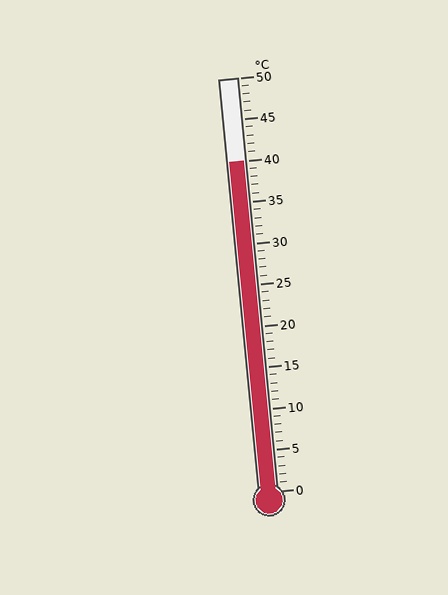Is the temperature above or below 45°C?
The temperature is below 45°C.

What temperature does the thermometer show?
The thermometer shows approximately 40°C.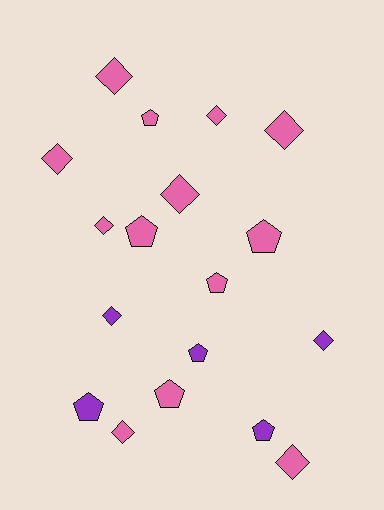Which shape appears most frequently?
Diamond, with 10 objects.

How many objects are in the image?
There are 18 objects.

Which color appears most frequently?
Pink, with 13 objects.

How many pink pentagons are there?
There are 5 pink pentagons.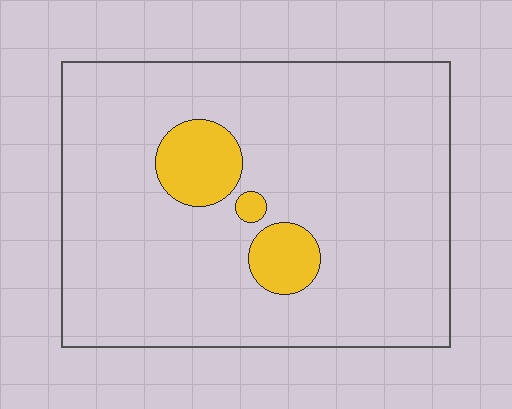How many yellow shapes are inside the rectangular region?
3.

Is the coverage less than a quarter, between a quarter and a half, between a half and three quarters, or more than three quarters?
Less than a quarter.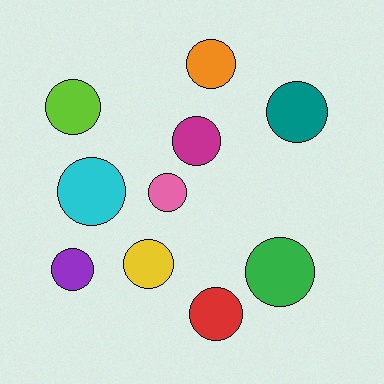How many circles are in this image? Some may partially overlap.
There are 10 circles.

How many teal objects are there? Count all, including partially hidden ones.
There is 1 teal object.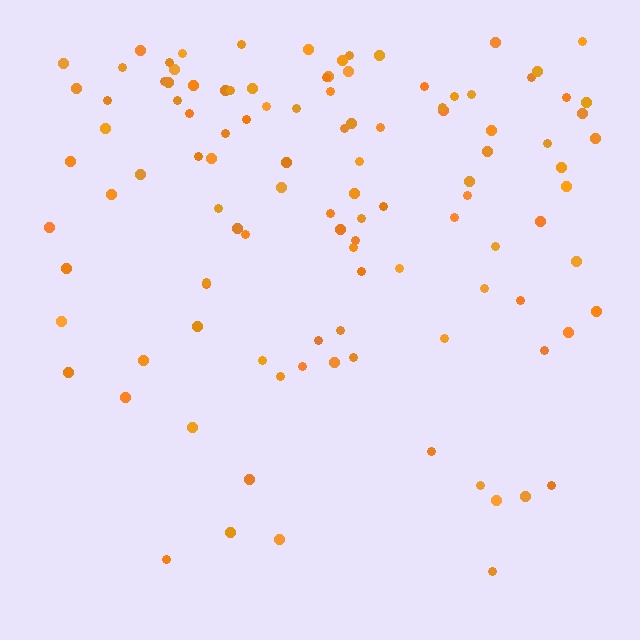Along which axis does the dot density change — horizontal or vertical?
Vertical.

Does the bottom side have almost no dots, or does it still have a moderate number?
Still a moderate number, just noticeably fewer than the top.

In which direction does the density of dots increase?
From bottom to top, with the top side densest.